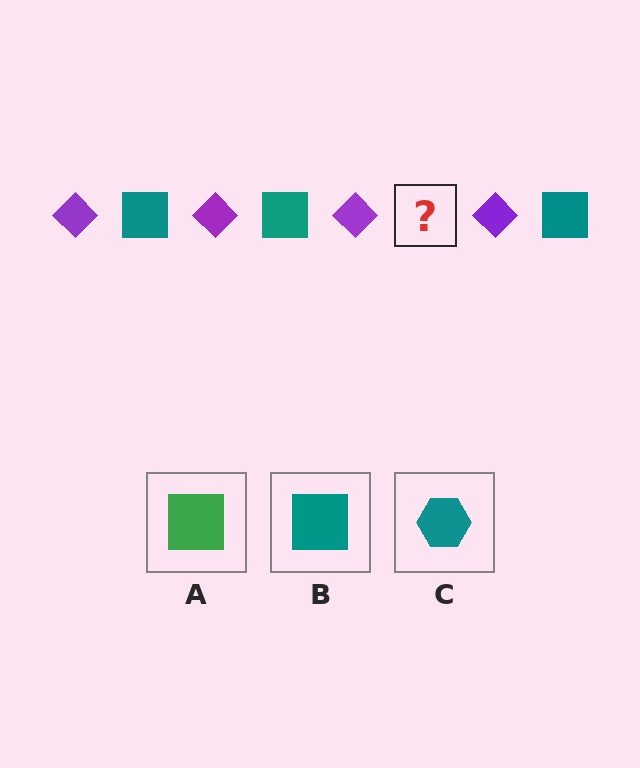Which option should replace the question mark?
Option B.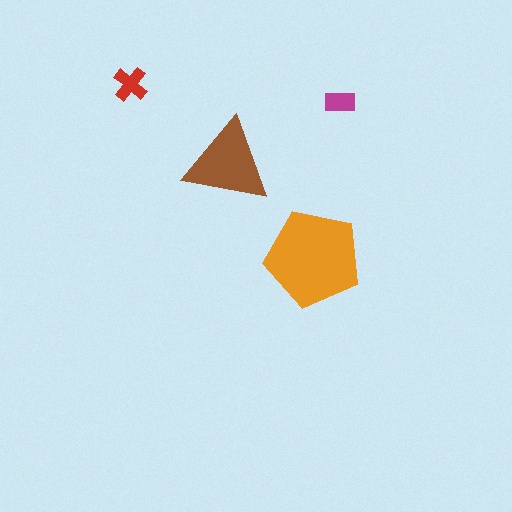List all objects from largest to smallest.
The orange pentagon, the brown triangle, the red cross, the magenta rectangle.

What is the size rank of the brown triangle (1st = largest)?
2nd.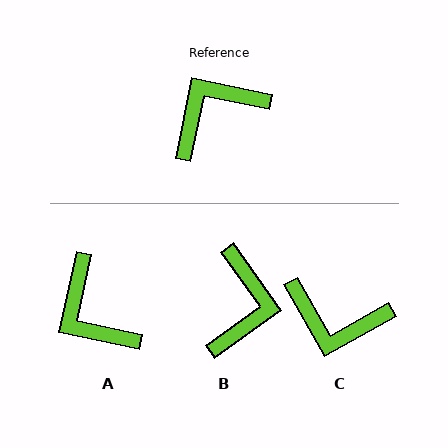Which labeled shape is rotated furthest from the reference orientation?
B, about 133 degrees away.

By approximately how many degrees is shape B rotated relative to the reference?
Approximately 133 degrees clockwise.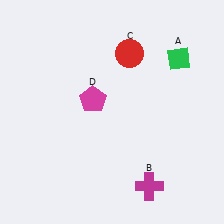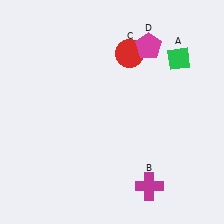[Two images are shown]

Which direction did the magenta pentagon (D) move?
The magenta pentagon (D) moved right.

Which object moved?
The magenta pentagon (D) moved right.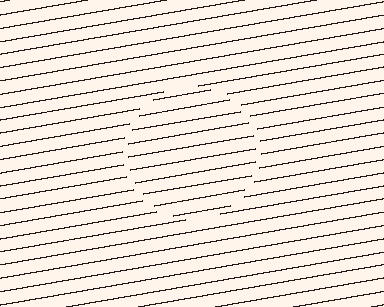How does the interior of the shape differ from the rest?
The interior of the shape contains the same grating, shifted by half a period — the contour is defined by the phase discontinuity where line-ends from the inner and outer gratings abut.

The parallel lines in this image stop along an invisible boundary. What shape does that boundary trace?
An illusory circle. The interior of the shape contains the same grating, shifted by half a period — the contour is defined by the phase discontinuity where line-ends from the inner and outer gratings abut.